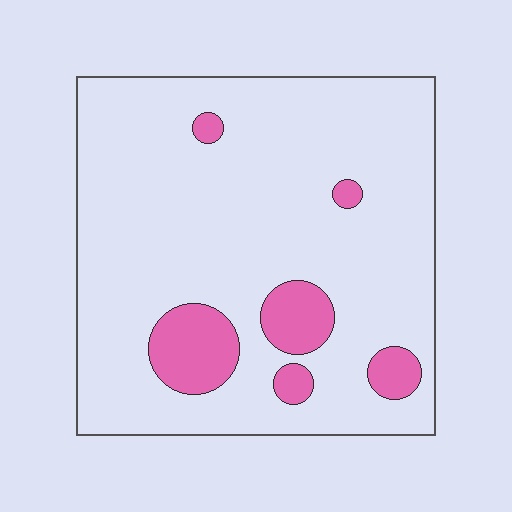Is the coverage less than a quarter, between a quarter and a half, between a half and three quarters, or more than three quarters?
Less than a quarter.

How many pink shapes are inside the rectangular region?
6.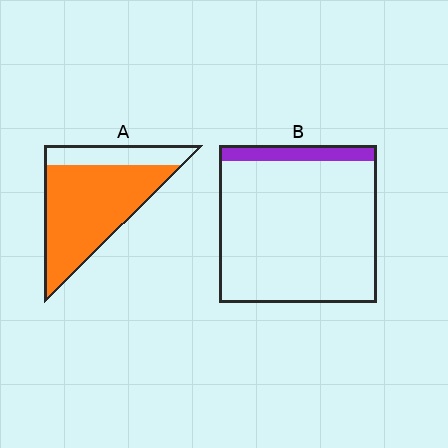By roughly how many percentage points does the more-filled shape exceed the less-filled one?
By roughly 65 percentage points (A over B).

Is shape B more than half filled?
No.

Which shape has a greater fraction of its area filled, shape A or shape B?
Shape A.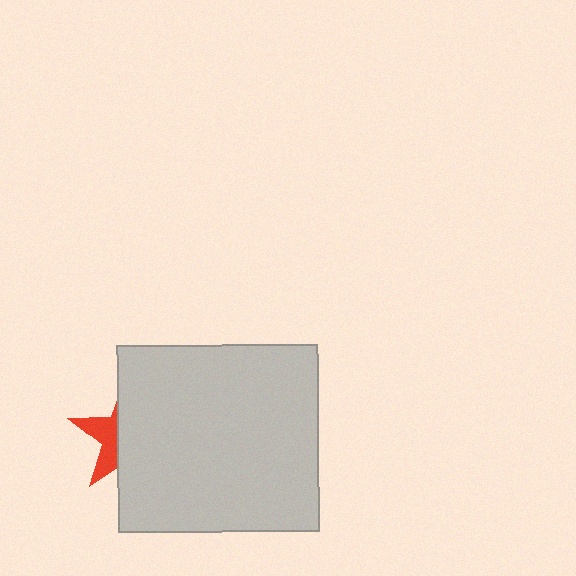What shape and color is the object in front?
The object in front is a light gray rectangle.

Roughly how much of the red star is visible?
A small part of it is visible (roughly 34%).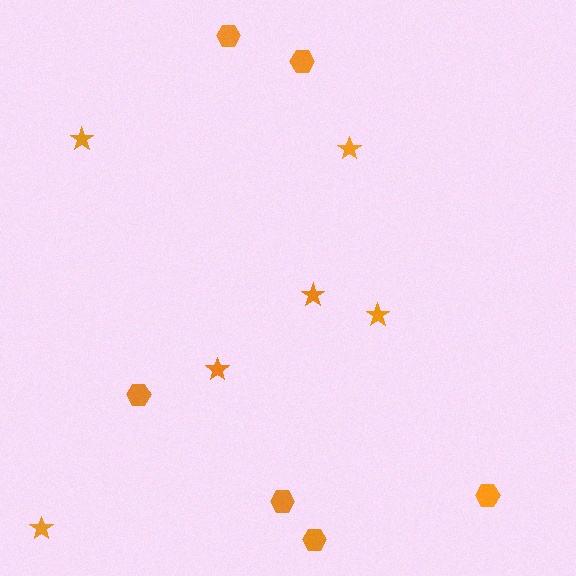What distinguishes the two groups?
There are 2 groups: one group of stars (6) and one group of hexagons (6).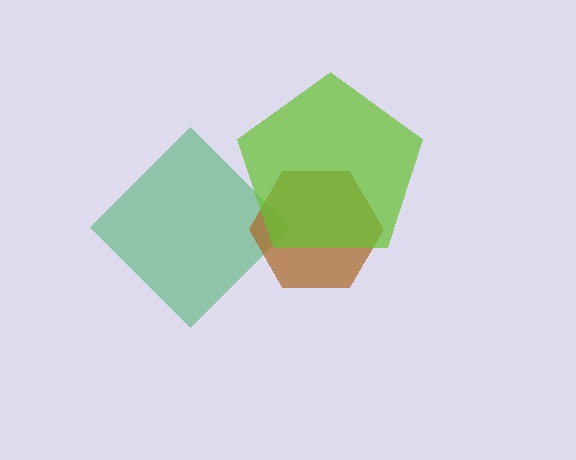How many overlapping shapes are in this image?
There are 3 overlapping shapes in the image.